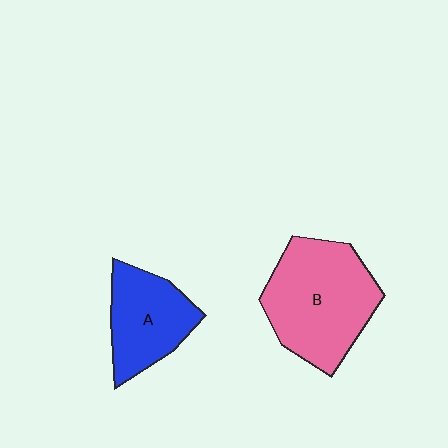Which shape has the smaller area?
Shape A (blue).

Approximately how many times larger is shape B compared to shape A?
Approximately 1.5 times.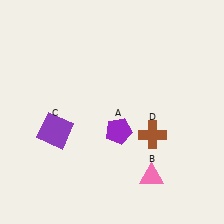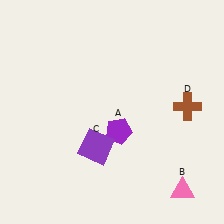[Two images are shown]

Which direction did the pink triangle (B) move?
The pink triangle (B) moved right.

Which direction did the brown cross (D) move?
The brown cross (D) moved right.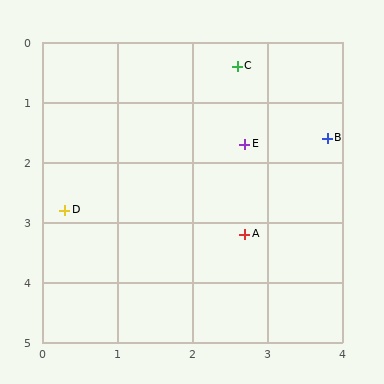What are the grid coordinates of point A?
Point A is at approximately (2.7, 3.2).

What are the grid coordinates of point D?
Point D is at approximately (0.3, 2.8).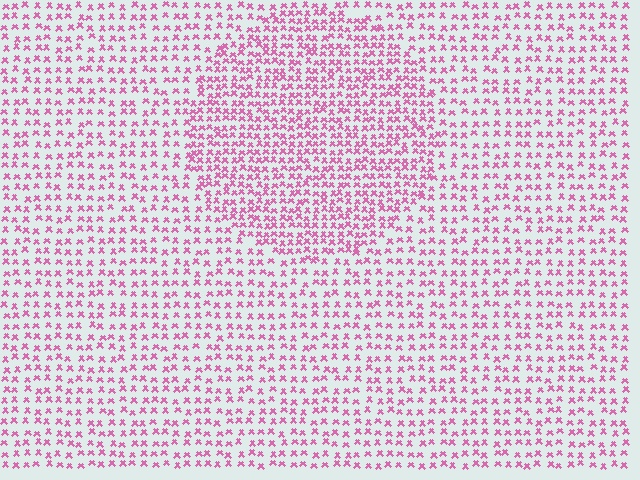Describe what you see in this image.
The image contains small pink elements arranged at two different densities. A circle-shaped region is visible where the elements are more densely packed than the surrounding area.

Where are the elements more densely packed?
The elements are more densely packed inside the circle boundary.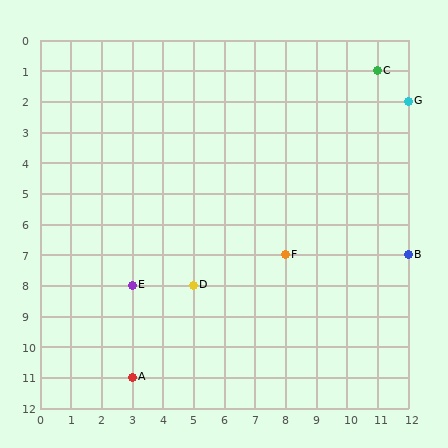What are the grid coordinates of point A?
Point A is at grid coordinates (3, 11).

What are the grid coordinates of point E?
Point E is at grid coordinates (3, 8).